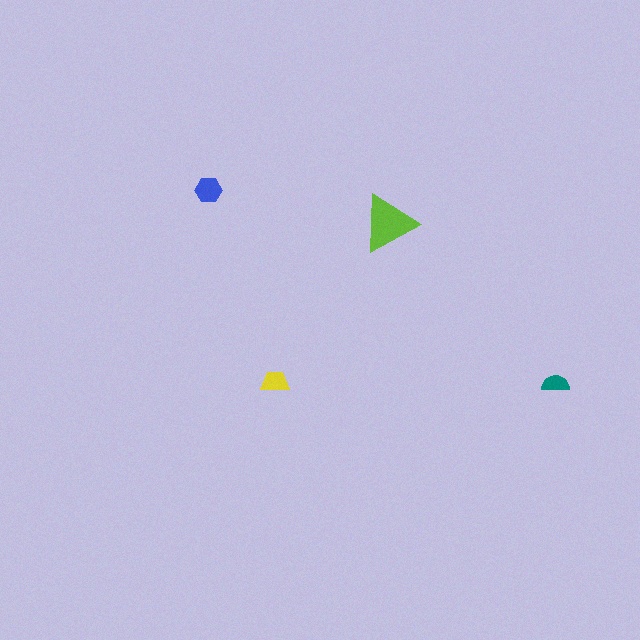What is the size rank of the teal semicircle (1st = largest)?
4th.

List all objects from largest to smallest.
The lime triangle, the blue hexagon, the yellow trapezoid, the teal semicircle.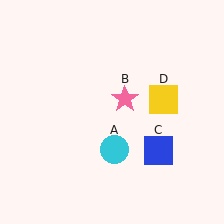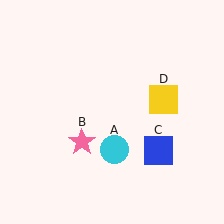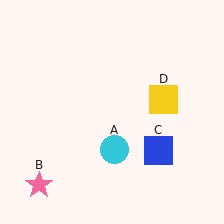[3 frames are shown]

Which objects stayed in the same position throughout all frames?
Cyan circle (object A) and blue square (object C) and yellow square (object D) remained stationary.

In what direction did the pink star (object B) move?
The pink star (object B) moved down and to the left.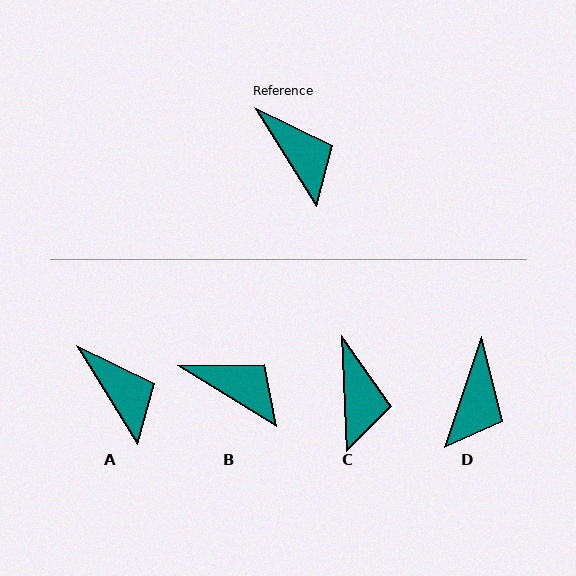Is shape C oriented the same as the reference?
No, it is off by about 29 degrees.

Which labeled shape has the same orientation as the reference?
A.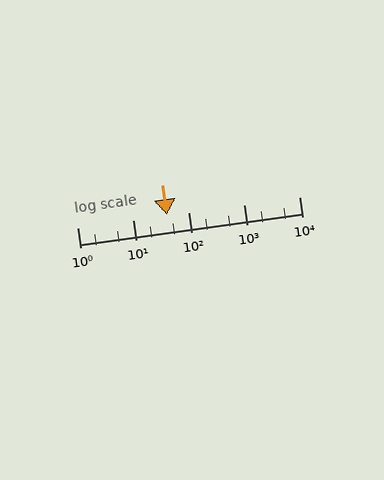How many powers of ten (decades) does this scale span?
The scale spans 4 decades, from 1 to 10000.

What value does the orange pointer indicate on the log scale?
The pointer indicates approximately 41.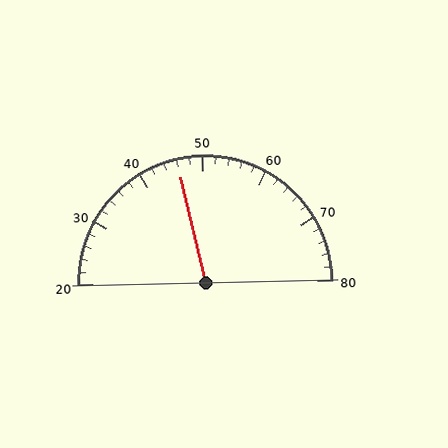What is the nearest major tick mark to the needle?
The nearest major tick mark is 50.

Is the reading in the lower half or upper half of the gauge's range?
The reading is in the lower half of the range (20 to 80).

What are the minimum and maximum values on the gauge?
The gauge ranges from 20 to 80.